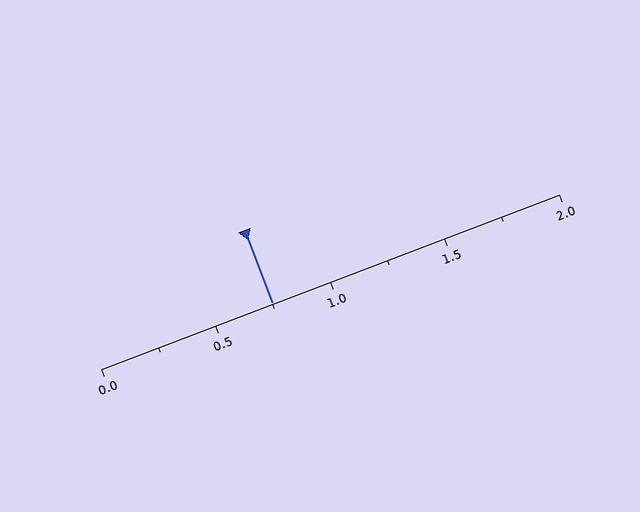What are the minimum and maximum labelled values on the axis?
The axis runs from 0.0 to 2.0.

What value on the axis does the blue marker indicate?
The marker indicates approximately 0.75.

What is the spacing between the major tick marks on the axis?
The major ticks are spaced 0.5 apart.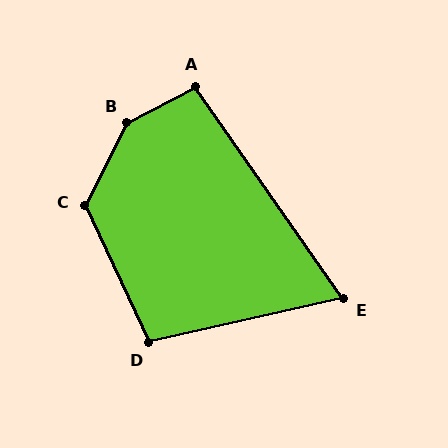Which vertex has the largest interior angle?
B, at approximately 145 degrees.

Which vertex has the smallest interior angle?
E, at approximately 68 degrees.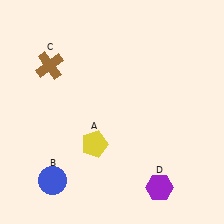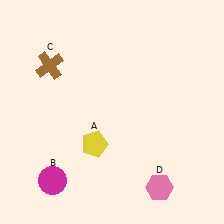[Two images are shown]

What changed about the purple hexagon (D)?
In Image 1, D is purple. In Image 2, it changed to pink.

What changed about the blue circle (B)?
In Image 1, B is blue. In Image 2, it changed to magenta.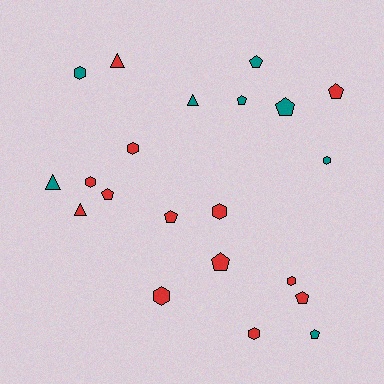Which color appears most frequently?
Red, with 13 objects.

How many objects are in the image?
There are 21 objects.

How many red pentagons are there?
There are 5 red pentagons.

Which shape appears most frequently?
Pentagon, with 9 objects.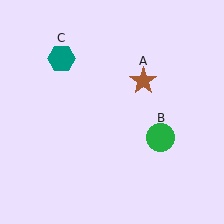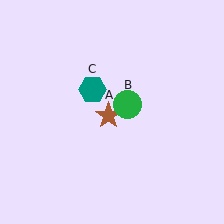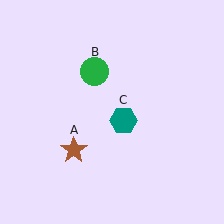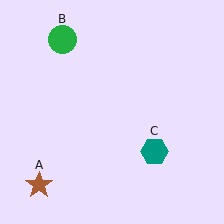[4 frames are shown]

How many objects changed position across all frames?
3 objects changed position: brown star (object A), green circle (object B), teal hexagon (object C).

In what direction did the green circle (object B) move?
The green circle (object B) moved up and to the left.